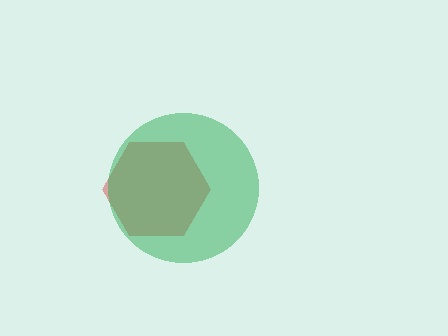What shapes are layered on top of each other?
The layered shapes are: a red hexagon, a green circle.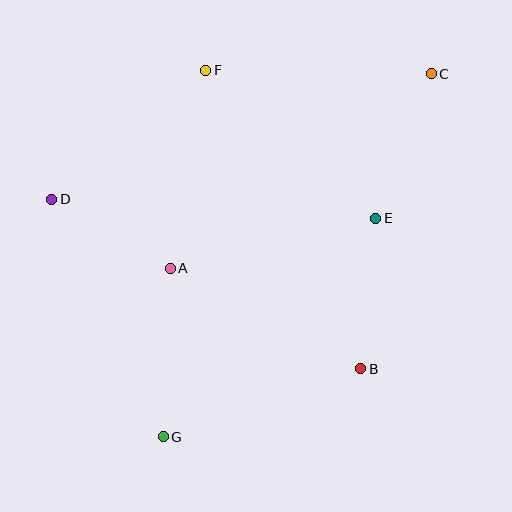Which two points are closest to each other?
Points A and D are closest to each other.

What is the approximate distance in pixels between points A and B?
The distance between A and B is approximately 216 pixels.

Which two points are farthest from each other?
Points C and G are farthest from each other.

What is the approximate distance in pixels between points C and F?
The distance between C and F is approximately 226 pixels.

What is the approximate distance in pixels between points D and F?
The distance between D and F is approximately 201 pixels.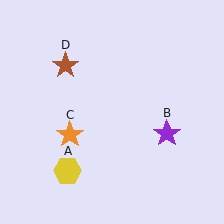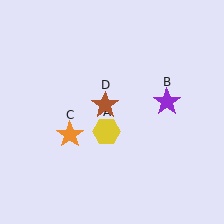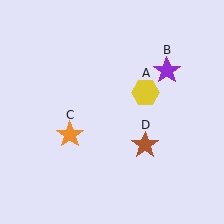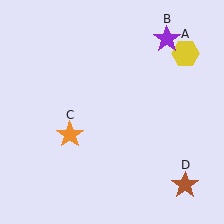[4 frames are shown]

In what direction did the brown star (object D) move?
The brown star (object D) moved down and to the right.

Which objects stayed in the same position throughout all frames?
Orange star (object C) remained stationary.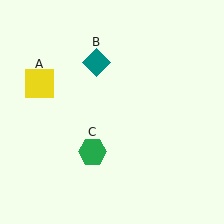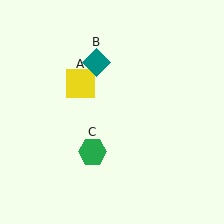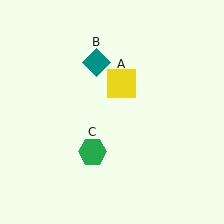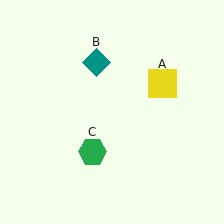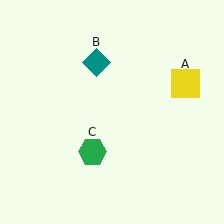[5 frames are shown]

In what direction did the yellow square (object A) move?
The yellow square (object A) moved right.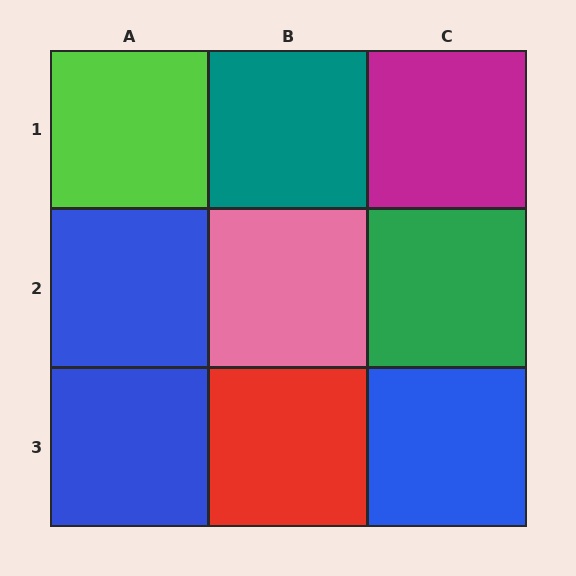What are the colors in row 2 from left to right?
Blue, pink, green.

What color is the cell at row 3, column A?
Blue.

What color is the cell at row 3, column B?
Red.